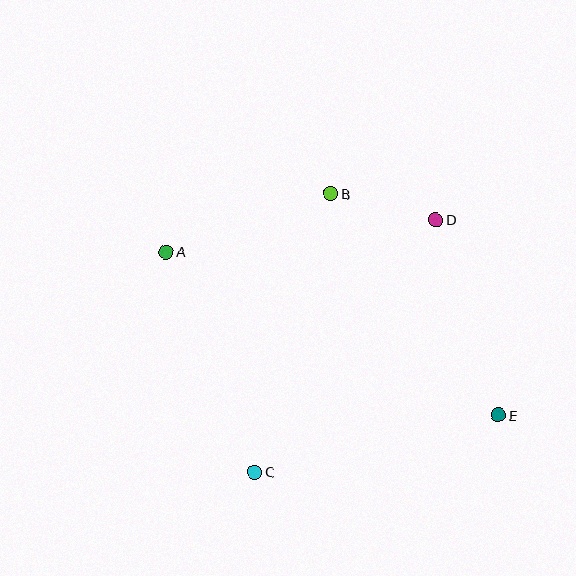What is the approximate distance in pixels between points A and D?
The distance between A and D is approximately 271 pixels.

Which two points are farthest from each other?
Points A and E are farthest from each other.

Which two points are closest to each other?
Points B and D are closest to each other.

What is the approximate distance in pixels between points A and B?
The distance between A and B is approximately 175 pixels.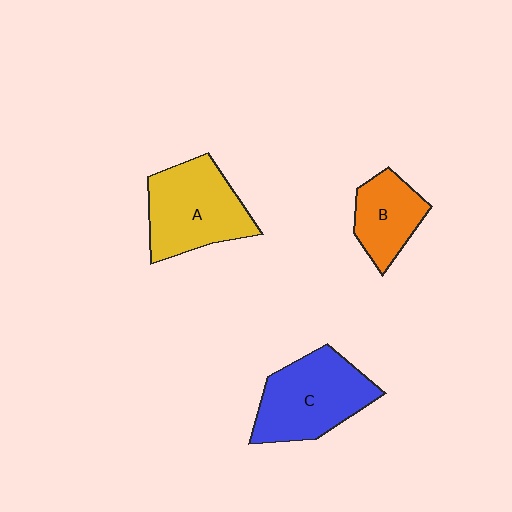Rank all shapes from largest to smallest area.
From largest to smallest: C (blue), A (yellow), B (orange).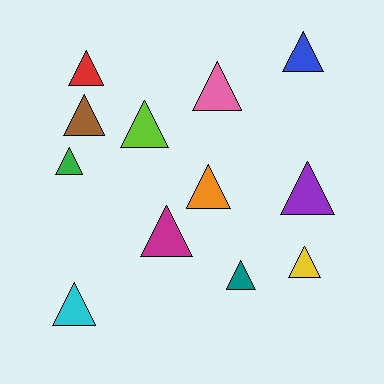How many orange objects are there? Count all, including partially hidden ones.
There is 1 orange object.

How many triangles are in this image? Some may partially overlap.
There are 12 triangles.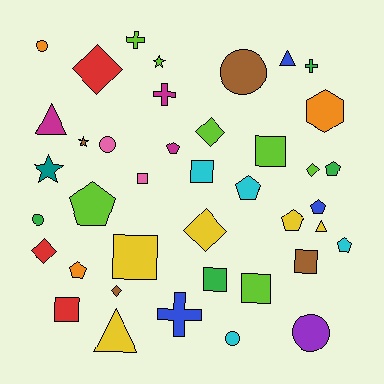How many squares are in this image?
There are 8 squares.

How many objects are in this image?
There are 40 objects.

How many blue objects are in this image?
There are 3 blue objects.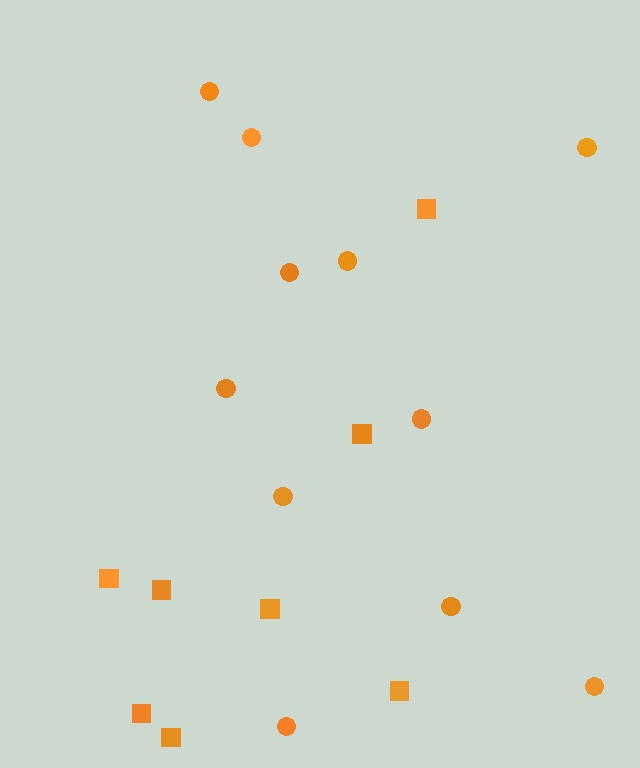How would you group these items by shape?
There are 2 groups: one group of circles (11) and one group of squares (8).